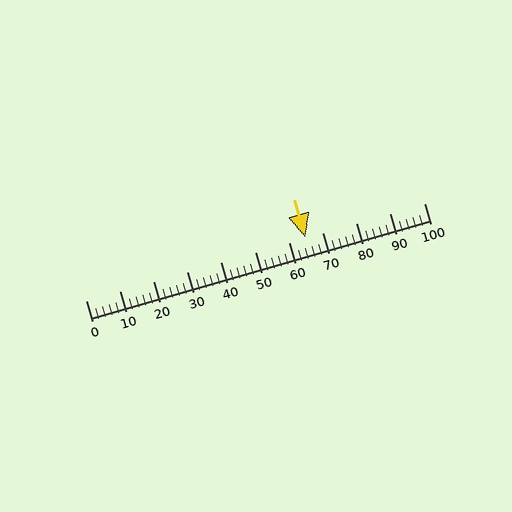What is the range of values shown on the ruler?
The ruler shows values from 0 to 100.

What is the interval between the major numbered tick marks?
The major tick marks are spaced 10 units apart.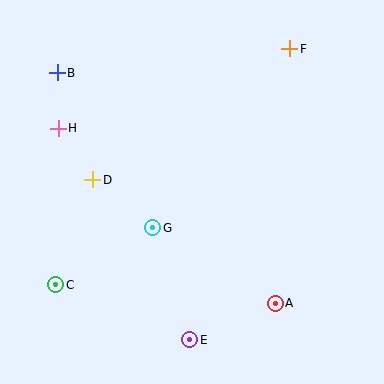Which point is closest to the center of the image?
Point G at (153, 228) is closest to the center.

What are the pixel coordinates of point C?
Point C is at (56, 285).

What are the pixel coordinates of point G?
Point G is at (153, 228).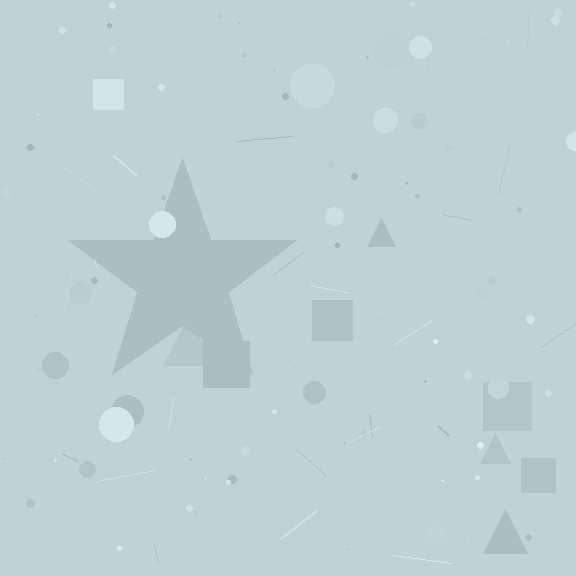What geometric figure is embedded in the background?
A star is embedded in the background.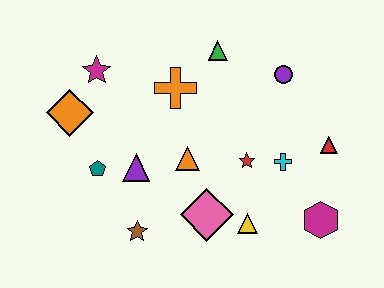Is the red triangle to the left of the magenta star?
No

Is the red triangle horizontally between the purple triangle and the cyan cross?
No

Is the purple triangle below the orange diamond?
Yes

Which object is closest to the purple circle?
The green triangle is closest to the purple circle.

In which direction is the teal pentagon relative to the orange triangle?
The teal pentagon is to the left of the orange triangle.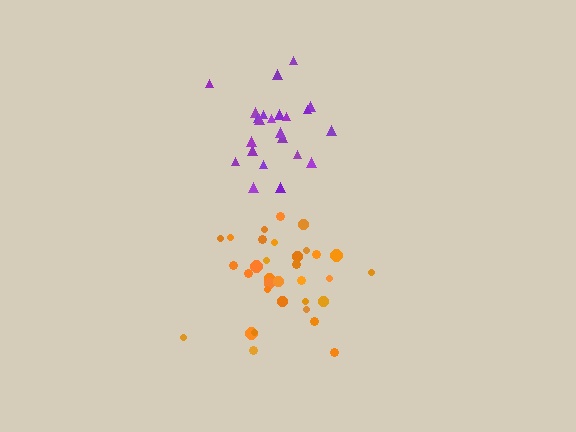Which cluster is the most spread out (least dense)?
Purple.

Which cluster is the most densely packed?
Orange.